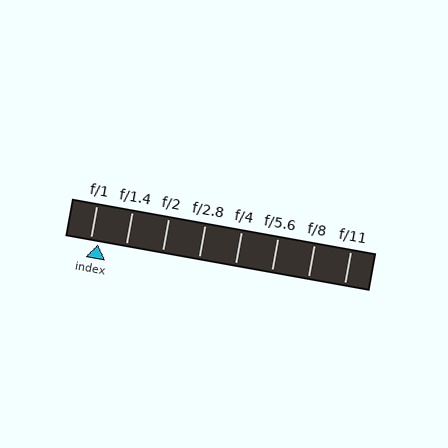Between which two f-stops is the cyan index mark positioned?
The index mark is between f/1 and f/1.4.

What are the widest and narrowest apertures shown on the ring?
The widest aperture shown is f/1 and the narrowest is f/11.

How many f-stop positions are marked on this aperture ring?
There are 8 f-stop positions marked.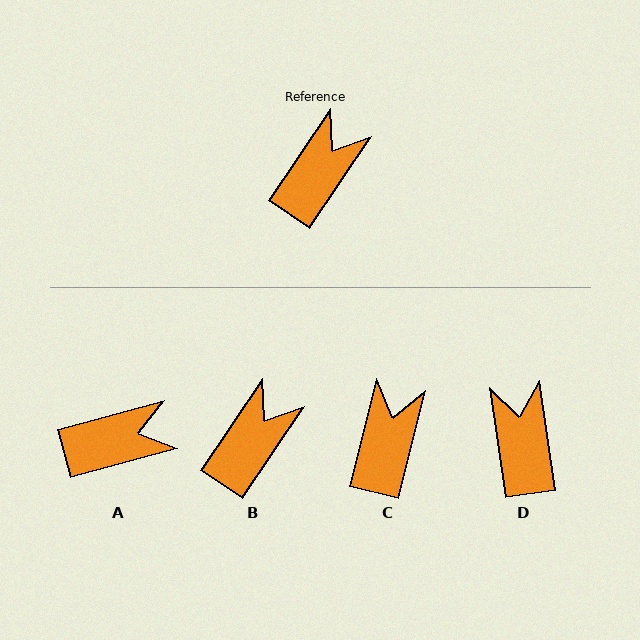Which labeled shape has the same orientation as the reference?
B.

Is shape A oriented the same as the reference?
No, it is off by about 41 degrees.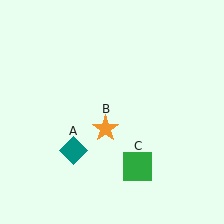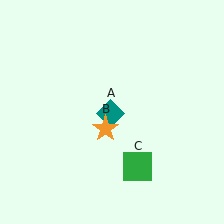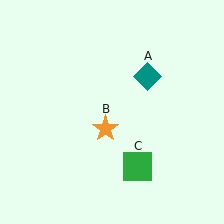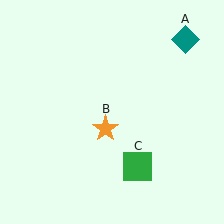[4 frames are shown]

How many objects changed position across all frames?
1 object changed position: teal diamond (object A).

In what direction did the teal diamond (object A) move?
The teal diamond (object A) moved up and to the right.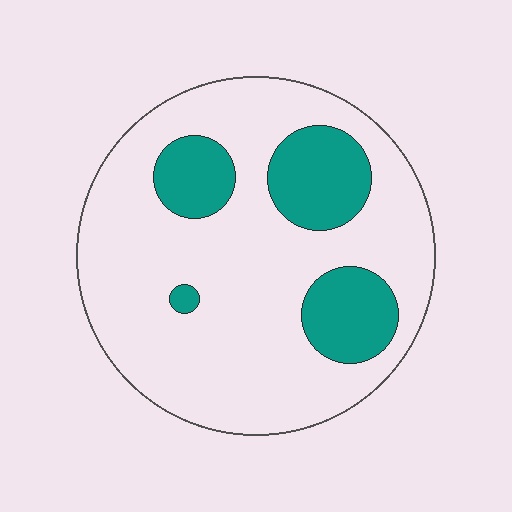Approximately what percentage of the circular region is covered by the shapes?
Approximately 20%.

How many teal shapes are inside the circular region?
4.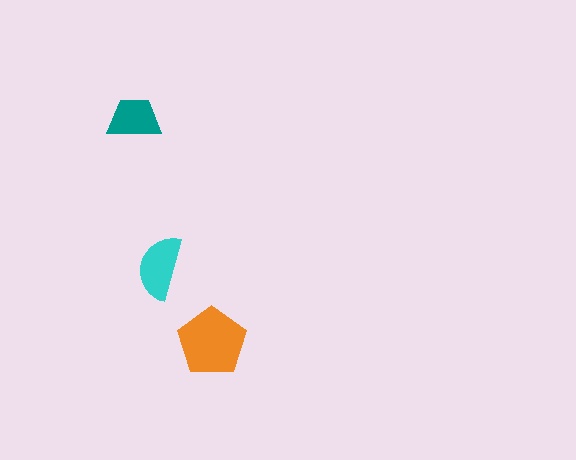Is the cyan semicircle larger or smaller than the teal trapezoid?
Larger.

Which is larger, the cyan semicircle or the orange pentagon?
The orange pentagon.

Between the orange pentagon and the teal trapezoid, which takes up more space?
The orange pentagon.